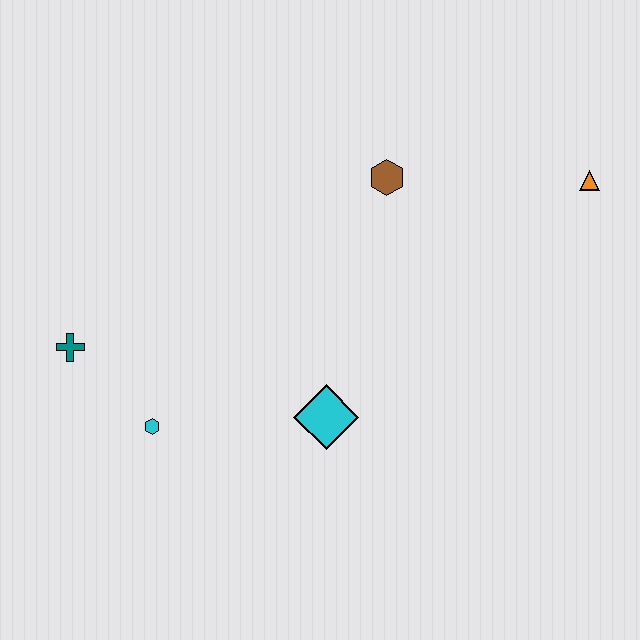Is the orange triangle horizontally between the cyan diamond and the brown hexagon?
No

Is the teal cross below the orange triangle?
Yes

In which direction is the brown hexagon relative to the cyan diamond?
The brown hexagon is above the cyan diamond.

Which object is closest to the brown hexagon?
The orange triangle is closest to the brown hexagon.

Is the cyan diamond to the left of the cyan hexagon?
No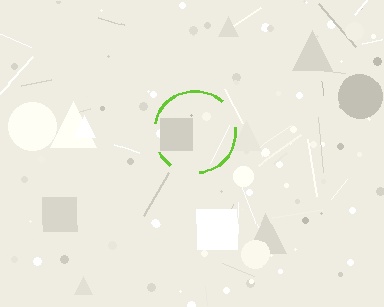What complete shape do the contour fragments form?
The contour fragments form a circle.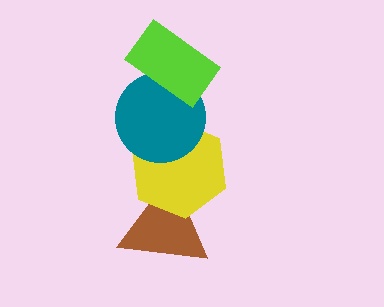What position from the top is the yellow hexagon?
The yellow hexagon is 3rd from the top.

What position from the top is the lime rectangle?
The lime rectangle is 1st from the top.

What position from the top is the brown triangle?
The brown triangle is 4th from the top.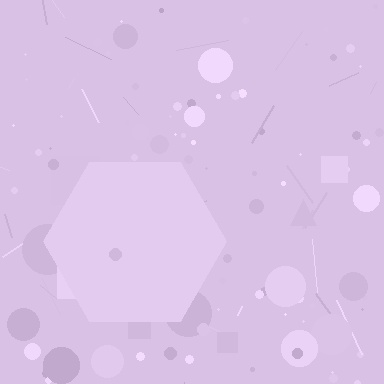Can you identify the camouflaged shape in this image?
The camouflaged shape is a hexagon.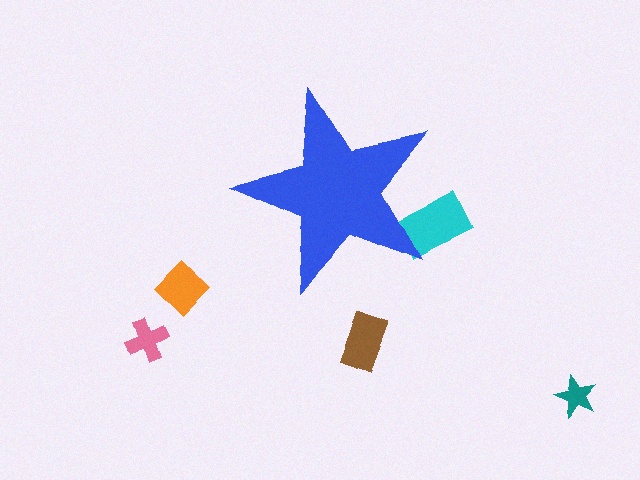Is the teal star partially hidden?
No, the teal star is fully visible.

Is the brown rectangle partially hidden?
No, the brown rectangle is fully visible.